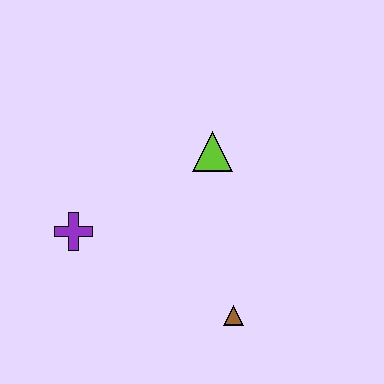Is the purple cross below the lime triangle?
Yes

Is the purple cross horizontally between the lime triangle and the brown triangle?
No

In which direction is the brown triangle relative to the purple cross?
The brown triangle is to the right of the purple cross.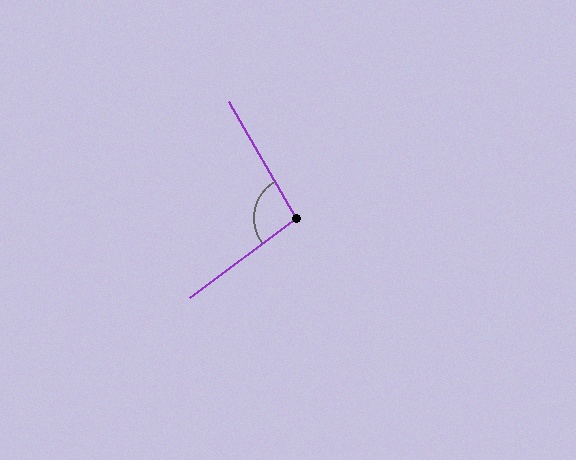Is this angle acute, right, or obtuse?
It is obtuse.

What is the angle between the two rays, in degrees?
Approximately 97 degrees.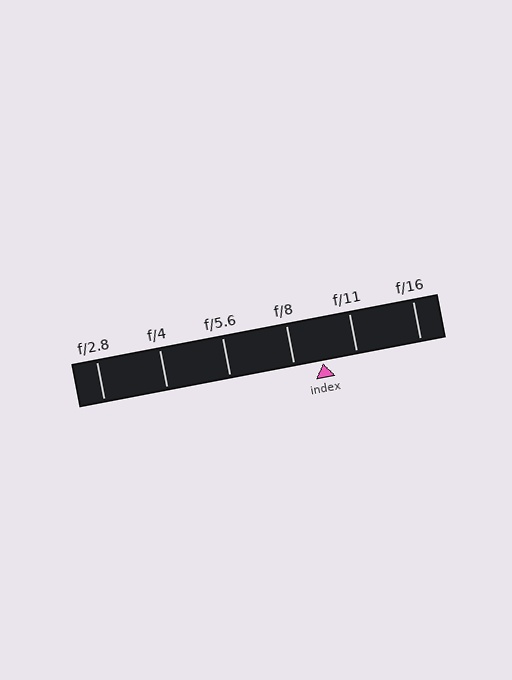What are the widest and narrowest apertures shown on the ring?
The widest aperture shown is f/2.8 and the narrowest is f/16.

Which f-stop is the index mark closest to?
The index mark is closest to f/8.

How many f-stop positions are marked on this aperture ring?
There are 6 f-stop positions marked.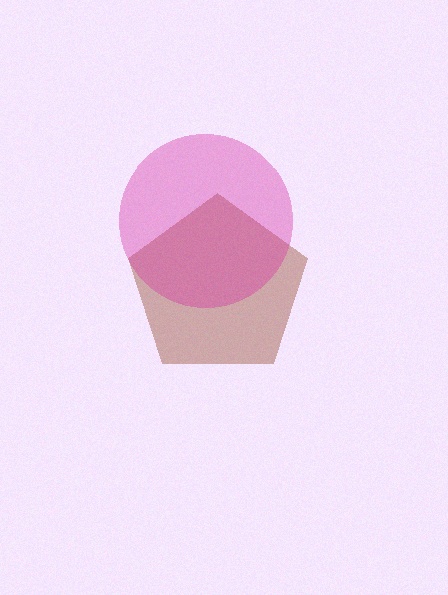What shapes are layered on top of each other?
The layered shapes are: a brown pentagon, a magenta circle.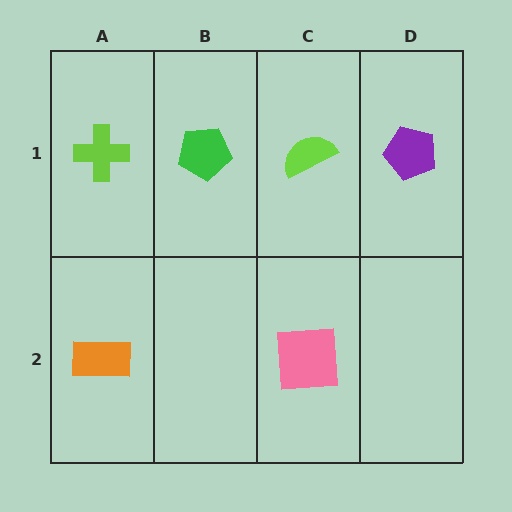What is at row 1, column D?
A purple pentagon.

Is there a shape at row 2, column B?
No, that cell is empty.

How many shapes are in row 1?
4 shapes.